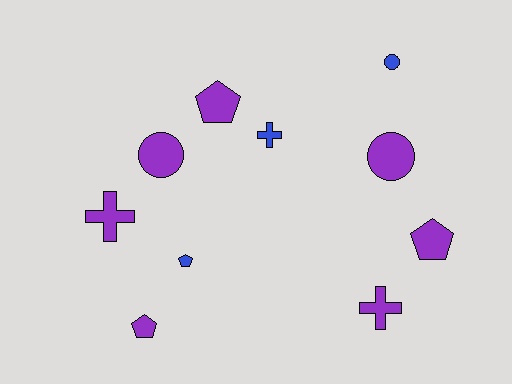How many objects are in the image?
There are 10 objects.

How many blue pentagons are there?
There is 1 blue pentagon.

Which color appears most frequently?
Purple, with 7 objects.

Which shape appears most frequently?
Pentagon, with 4 objects.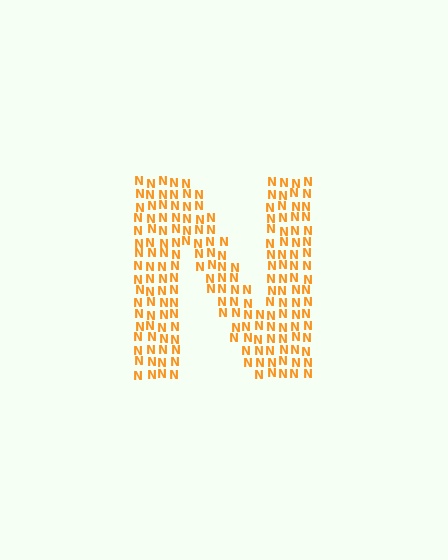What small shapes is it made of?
It is made of small letter N's.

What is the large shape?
The large shape is the letter N.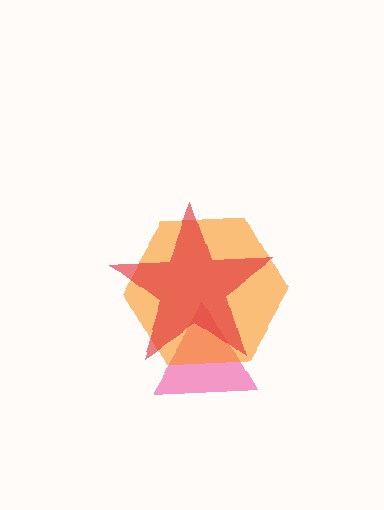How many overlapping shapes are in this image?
There are 3 overlapping shapes in the image.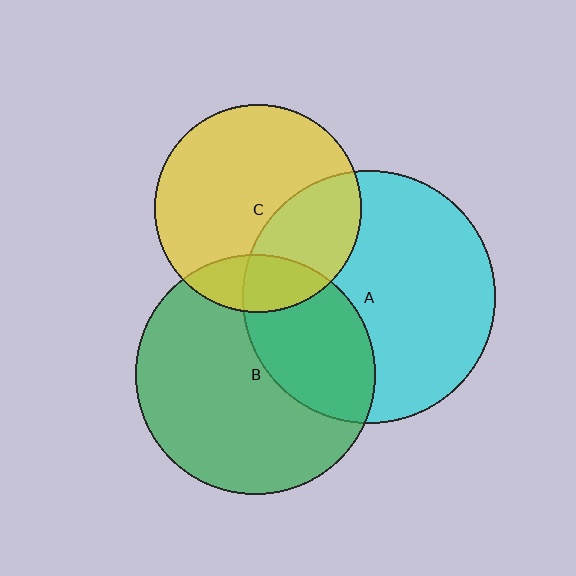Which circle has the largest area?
Circle A (cyan).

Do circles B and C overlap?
Yes.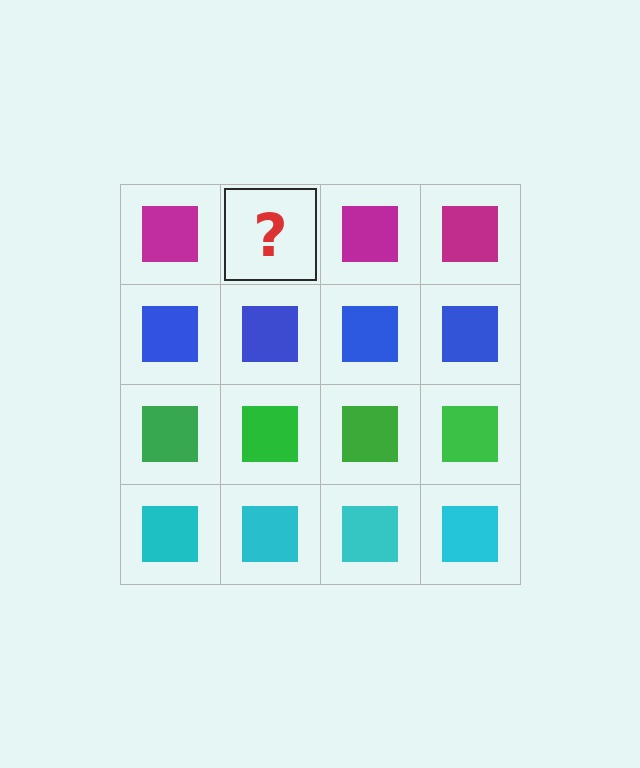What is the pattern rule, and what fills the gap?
The rule is that each row has a consistent color. The gap should be filled with a magenta square.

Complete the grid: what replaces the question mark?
The question mark should be replaced with a magenta square.